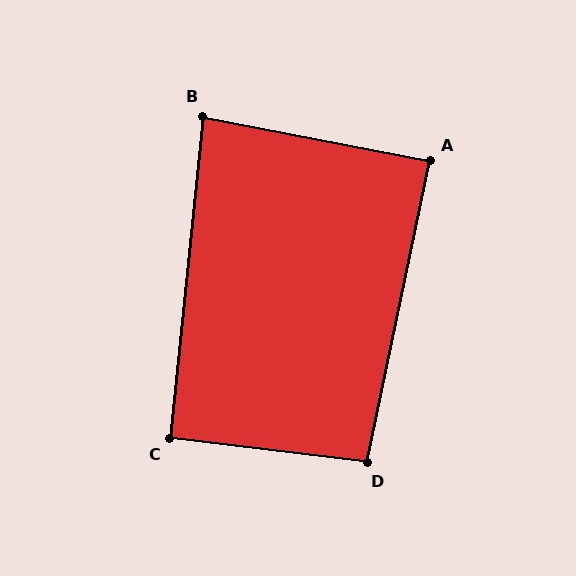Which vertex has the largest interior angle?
D, at approximately 95 degrees.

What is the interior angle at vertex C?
Approximately 91 degrees (approximately right).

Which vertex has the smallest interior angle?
B, at approximately 85 degrees.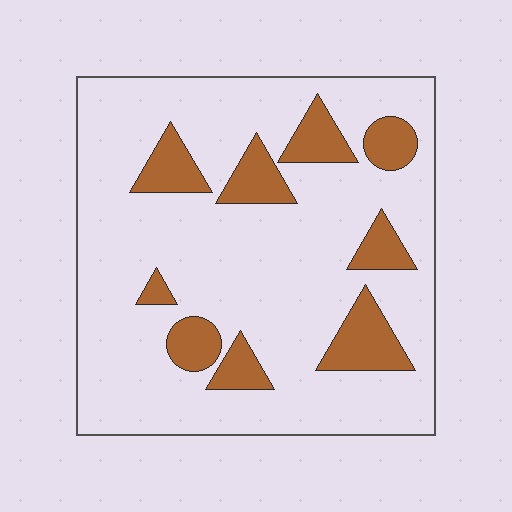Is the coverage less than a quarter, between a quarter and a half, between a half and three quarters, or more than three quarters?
Less than a quarter.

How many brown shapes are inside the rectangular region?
9.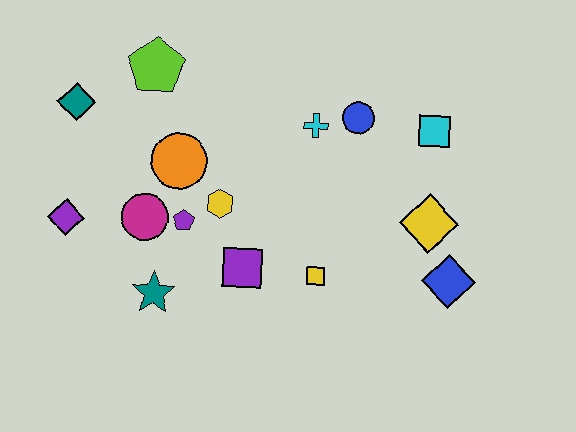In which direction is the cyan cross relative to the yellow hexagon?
The cyan cross is to the right of the yellow hexagon.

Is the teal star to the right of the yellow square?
No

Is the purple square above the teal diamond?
No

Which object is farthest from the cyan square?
The purple diamond is farthest from the cyan square.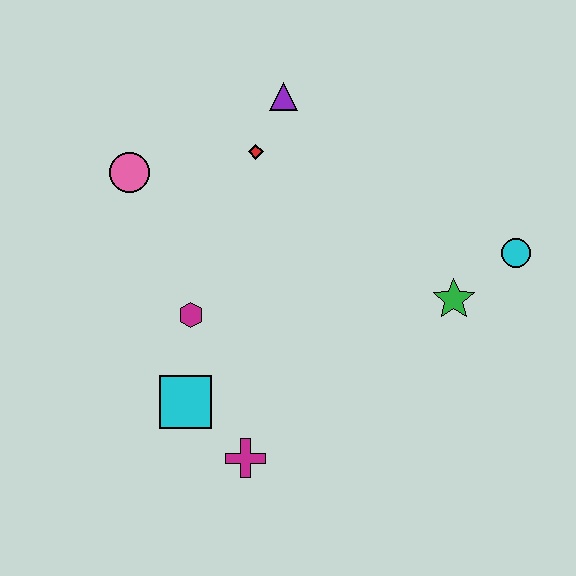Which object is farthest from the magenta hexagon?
The cyan circle is farthest from the magenta hexagon.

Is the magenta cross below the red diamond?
Yes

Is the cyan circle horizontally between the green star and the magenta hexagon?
No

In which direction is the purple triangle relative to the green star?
The purple triangle is above the green star.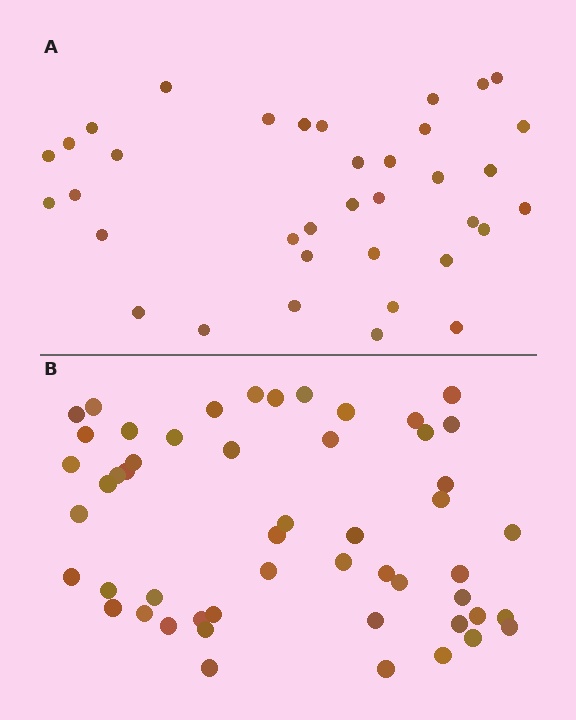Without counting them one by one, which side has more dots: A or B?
Region B (the bottom region) has more dots.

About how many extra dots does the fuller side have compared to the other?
Region B has approximately 15 more dots than region A.